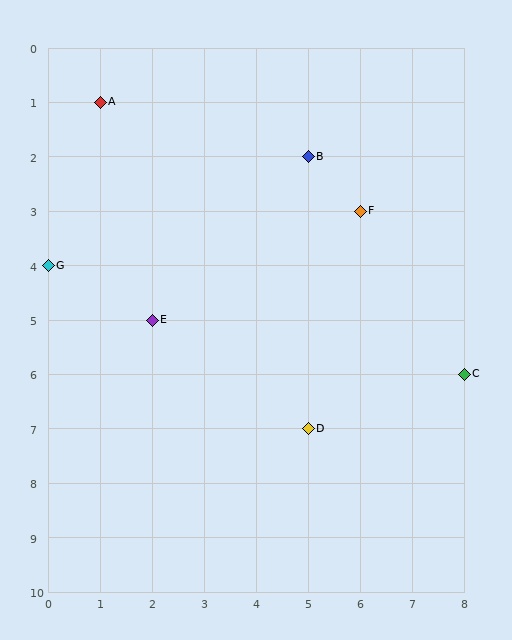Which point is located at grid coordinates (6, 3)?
Point F is at (6, 3).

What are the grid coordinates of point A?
Point A is at grid coordinates (1, 1).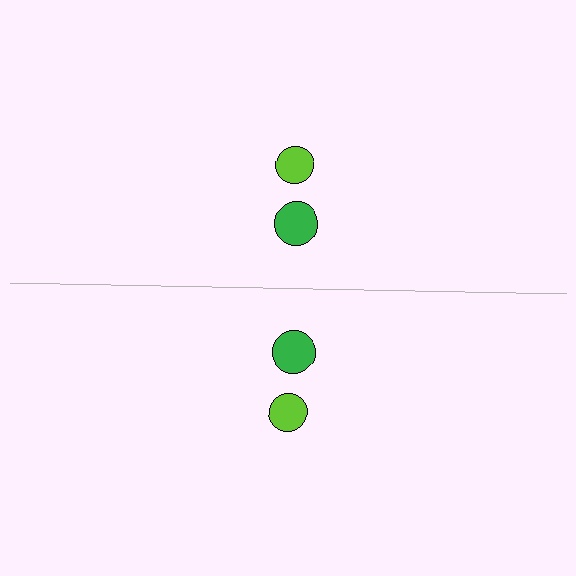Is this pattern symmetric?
Yes, this pattern has bilateral (reflection) symmetry.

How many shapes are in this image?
There are 4 shapes in this image.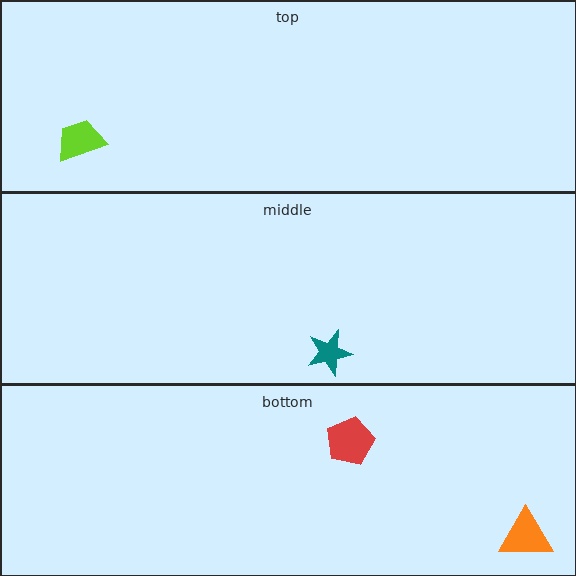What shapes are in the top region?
The lime trapezoid.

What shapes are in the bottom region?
The red pentagon, the orange triangle.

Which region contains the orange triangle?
The bottom region.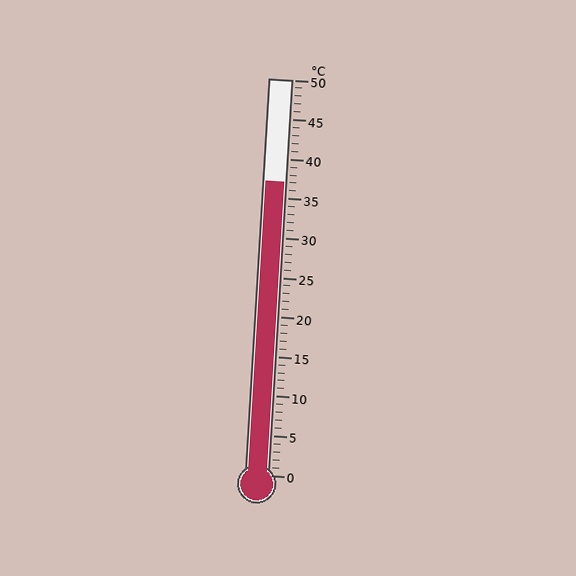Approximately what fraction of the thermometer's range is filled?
The thermometer is filled to approximately 75% of its range.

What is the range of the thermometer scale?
The thermometer scale ranges from 0°C to 50°C.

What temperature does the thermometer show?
The thermometer shows approximately 37°C.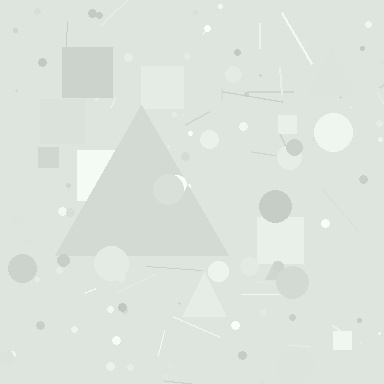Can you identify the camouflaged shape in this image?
The camouflaged shape is a triangle.